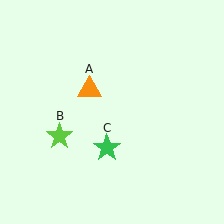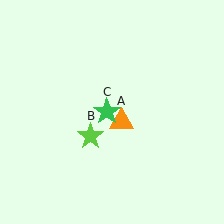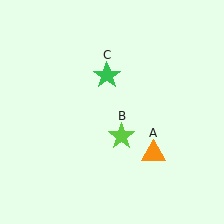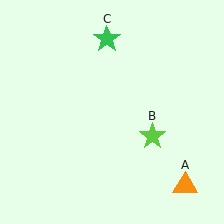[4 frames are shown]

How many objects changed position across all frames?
3 objects changed position: orange triangle (object A), lime star (object B), green star (object C).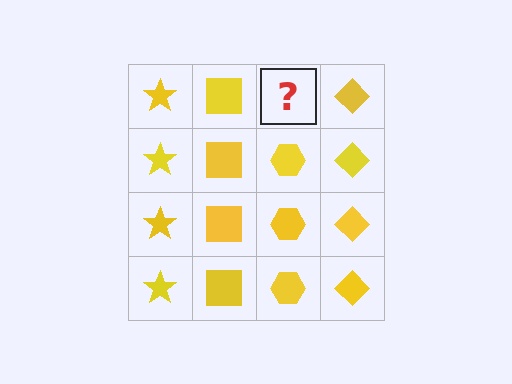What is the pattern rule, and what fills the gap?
The rule is that each column has a consistent shape. The gap should be filled with a yellow hexagon.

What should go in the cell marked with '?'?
The missing cell should contain a yellow hexagon.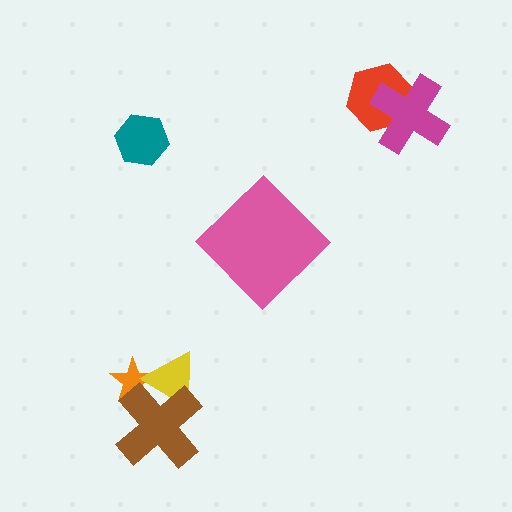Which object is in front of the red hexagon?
The magenta cross is in front of the red hexagon.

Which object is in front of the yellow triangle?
The brown cross is in front of the yellow triangle.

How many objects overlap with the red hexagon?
1 object overlaps with the red hexagon.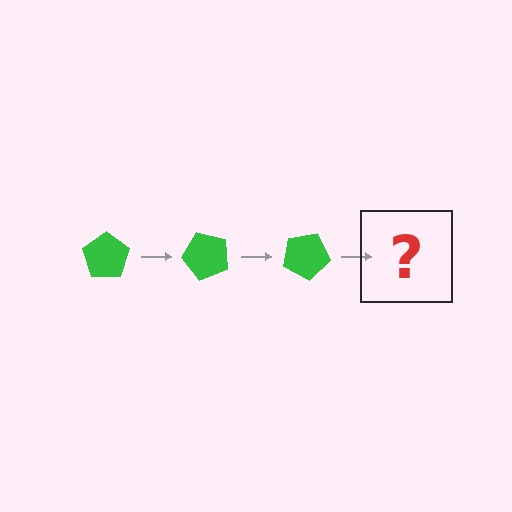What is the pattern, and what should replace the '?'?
The pattern is that the pentagon rotates 50 degrees each step. The '?' should be a green pentagon rotated 150 degrees.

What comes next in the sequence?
The next element should be a green pentagon rotated 150 degrees.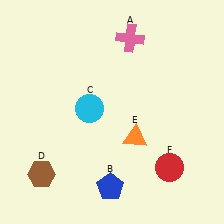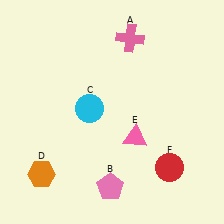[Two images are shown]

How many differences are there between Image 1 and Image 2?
There are 3 differences between the two images.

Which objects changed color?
B changed from blue to pink. D changed from brown to orange. E changed from orange to pink.